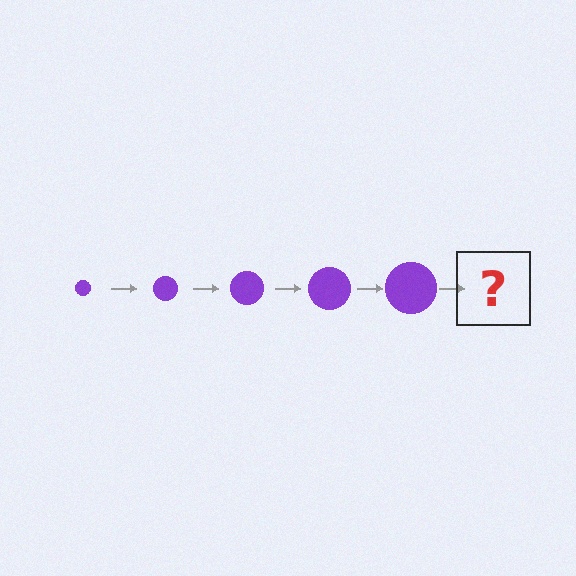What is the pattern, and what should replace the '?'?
The pattern is that the circle gets progressively larger each step. The '?' should be a purple circle, larger than the previous one.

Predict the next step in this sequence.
The next step is a purple circle, larger than the previous one.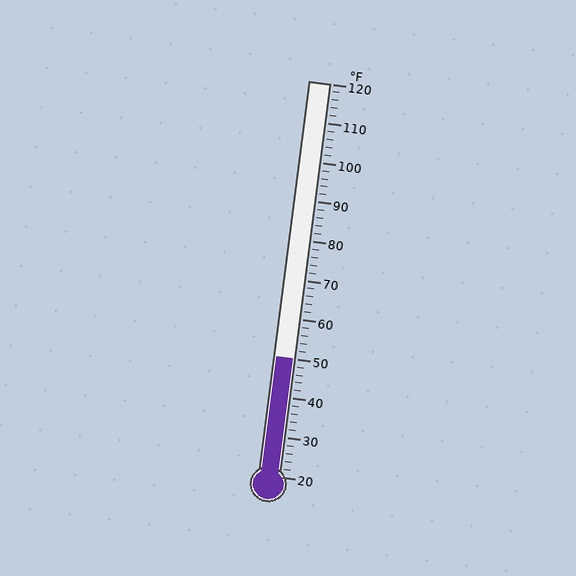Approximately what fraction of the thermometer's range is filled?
The thermometer is filled to approximately 30% of its range.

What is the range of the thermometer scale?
The thermometer scale ranges from 20°F to 120°F.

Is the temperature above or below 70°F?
The temperature is below 70°F.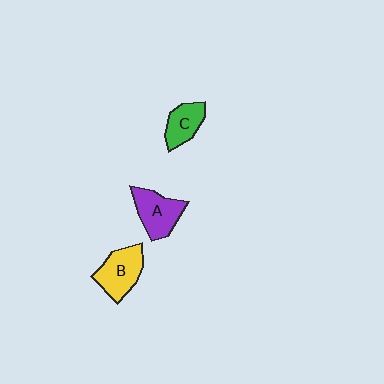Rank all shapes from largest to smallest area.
From largest to smallest: B (yellow), A (purple), C (green).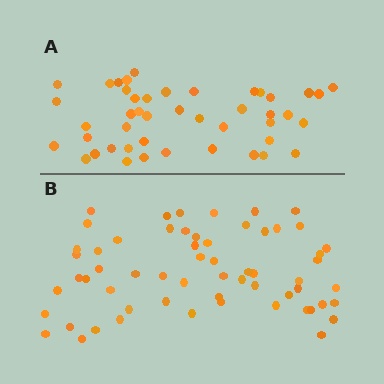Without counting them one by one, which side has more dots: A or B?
Region B (the bottom region) has more dots.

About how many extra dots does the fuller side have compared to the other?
Region B has approximately 15 more dots than region A.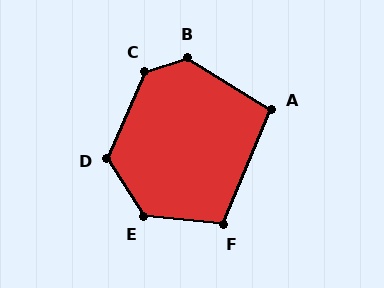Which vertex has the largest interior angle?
C, at approximately 132 degrees.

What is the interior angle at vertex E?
Approximately 129 degrees (obtuse).